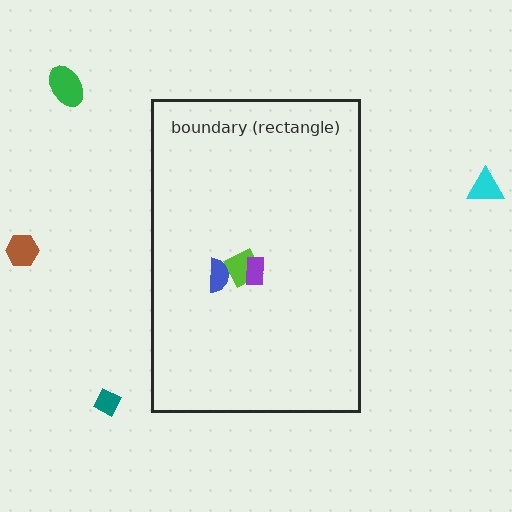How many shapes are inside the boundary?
3 inside, 4 outside.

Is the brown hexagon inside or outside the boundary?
Outside.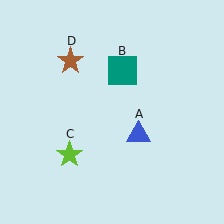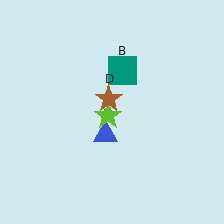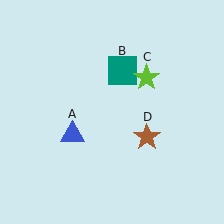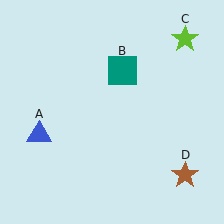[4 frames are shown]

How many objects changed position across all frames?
3 objects changed position: blue triangle (object A), lime star (object C), brown star (object D).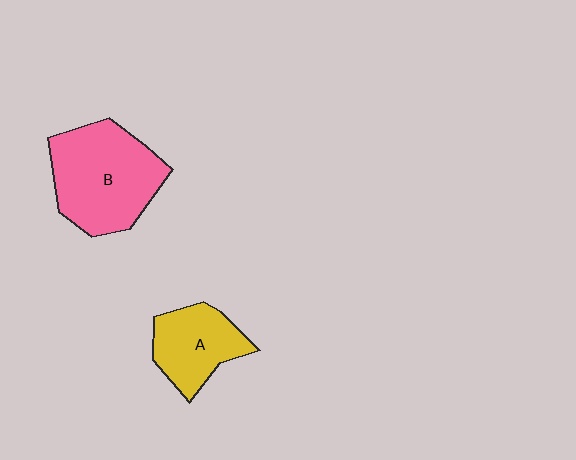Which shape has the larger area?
Shape B (pink).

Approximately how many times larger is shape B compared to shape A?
Approximately 1.7 times.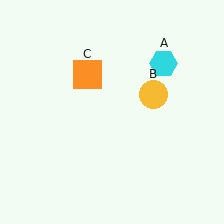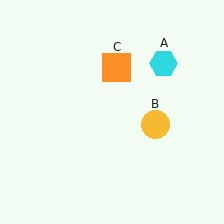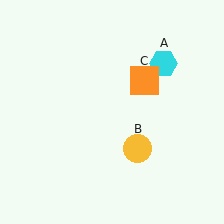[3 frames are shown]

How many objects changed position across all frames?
2 objects changed position: yellow circle (object B), orange square (object C).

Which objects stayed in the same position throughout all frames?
Cyan hexagon (object A) remained stationary.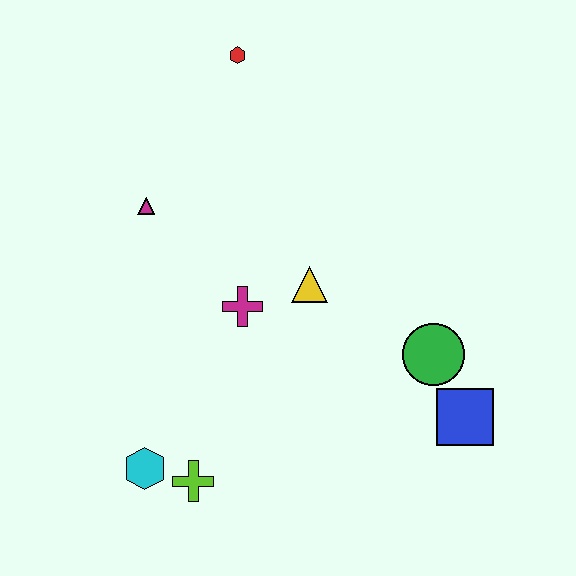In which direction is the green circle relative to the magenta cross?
The green circle is to the right of the magenta cross.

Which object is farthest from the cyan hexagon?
The red hexagon is farthest from the cyan hexagon.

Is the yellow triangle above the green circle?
Yes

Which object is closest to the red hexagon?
The magenta triangle is closest to the red hexagon.